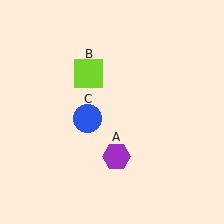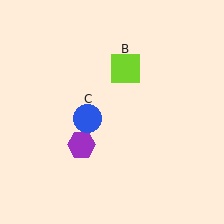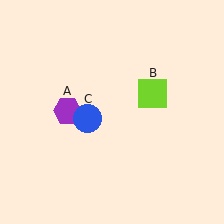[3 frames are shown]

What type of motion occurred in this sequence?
The purple hexagon (object A), lime square (object B) rotated clockwise around the center of the scene.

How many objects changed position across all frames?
2 objects changed position: purple hexagon (object A), lime square (object B).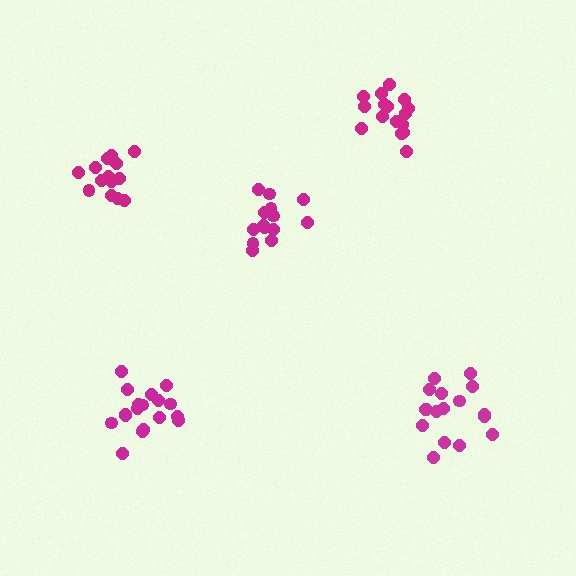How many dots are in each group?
Group 1: 18 dots, Group 2: 14 dots, Group 3: 15 dots, Group 4: 16 dots, Group 5: 17 dots (80 total).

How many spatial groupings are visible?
There are 5 spatial groupings.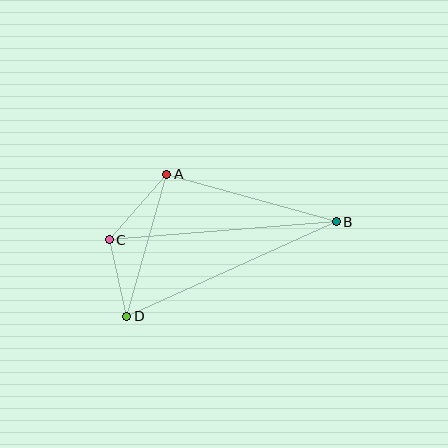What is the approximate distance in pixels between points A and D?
The distance between A and D is approximately 148 pixels.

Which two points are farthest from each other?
Points B and D are farthest from each other.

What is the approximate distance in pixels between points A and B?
The distance between A and B is approximately 176 pixels.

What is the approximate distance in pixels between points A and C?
The distance between A and C is approximately 87 pixels.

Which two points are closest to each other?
Points C and D are closest to each other.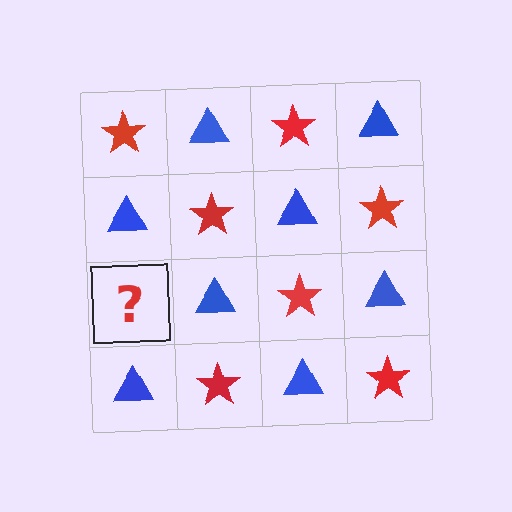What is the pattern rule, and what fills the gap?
The rule is that it alternates red star and blue triangle in a checkerboard pattern. The gap should be filled with a red star.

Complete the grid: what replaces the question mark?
The question mark should be replaced with a red star.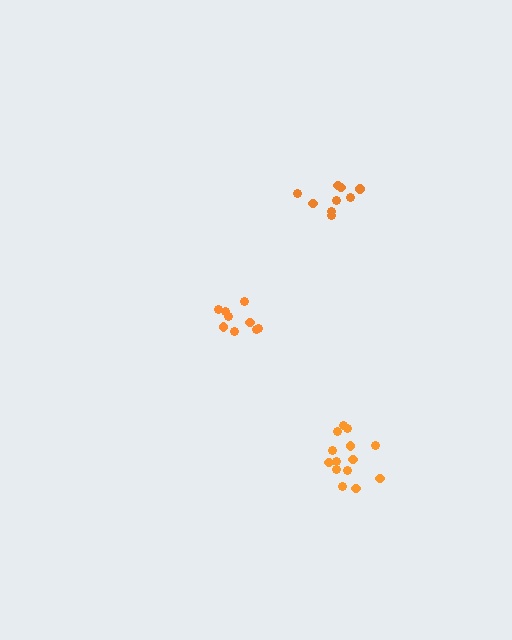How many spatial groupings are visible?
There are 3 spatial groupings.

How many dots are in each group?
Group 1: 9 dots, Group 2: 9 dots, Group 3: 14 dots (32 total).